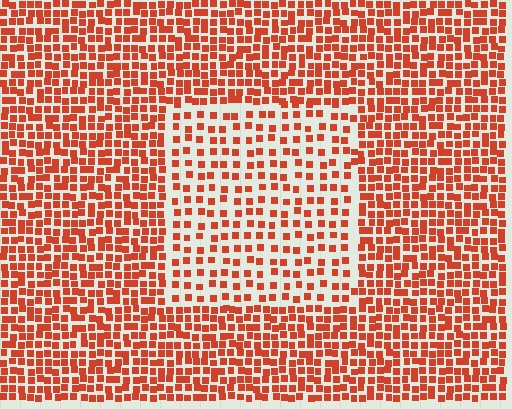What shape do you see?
I see a rectangle.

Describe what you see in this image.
The image contains small red elements arranged at two different densities. A rectangle-shaped region is visible where the elements are less densely packed than the surrounding area.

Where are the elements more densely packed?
The elements are more densely packed outside the rectangle boundary.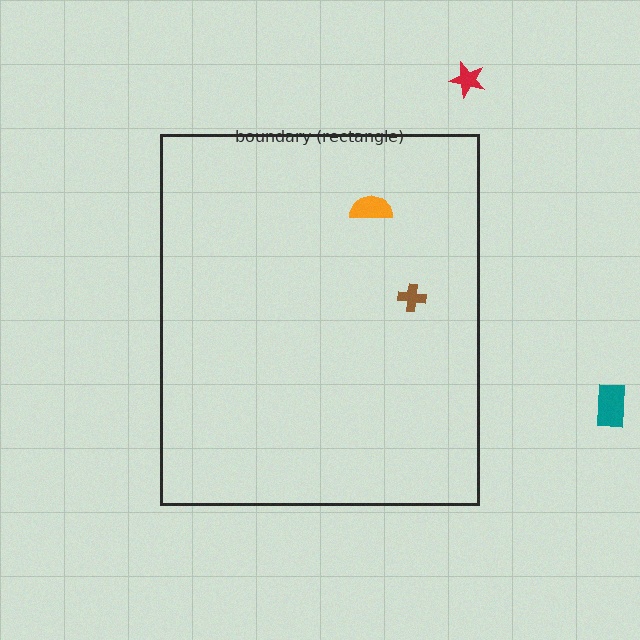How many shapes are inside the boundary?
2 inside, 2 outside.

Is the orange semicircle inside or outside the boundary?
Inside.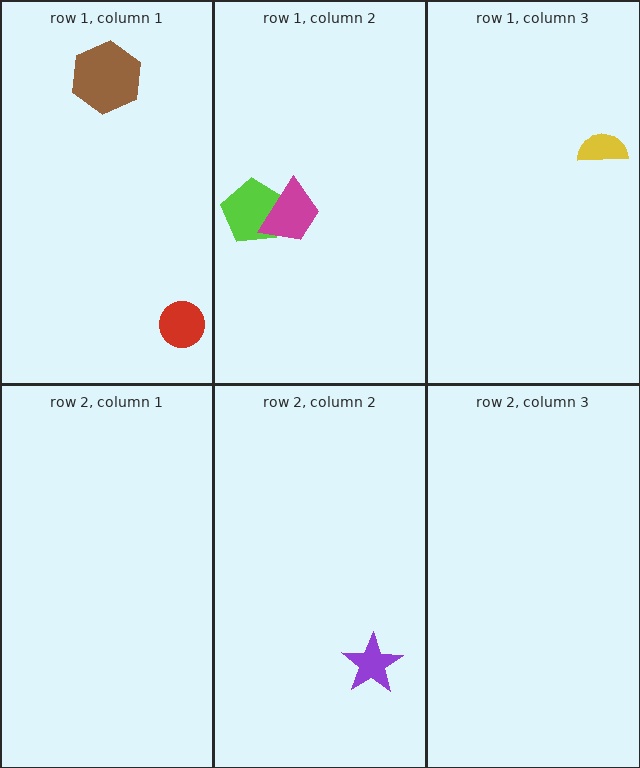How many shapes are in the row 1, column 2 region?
2.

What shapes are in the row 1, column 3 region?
The yellow semicircle.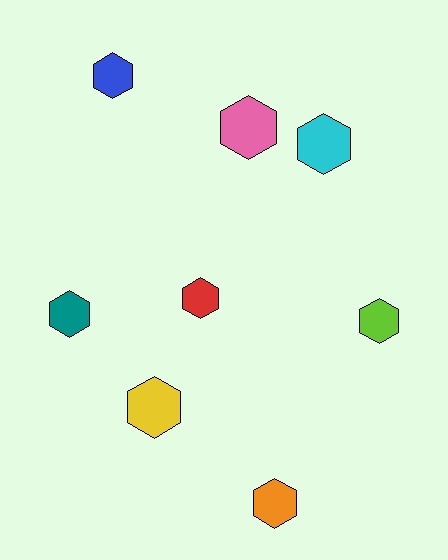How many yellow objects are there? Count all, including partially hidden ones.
There is 1 yellow object.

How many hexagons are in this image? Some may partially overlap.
There are 8 hexagons.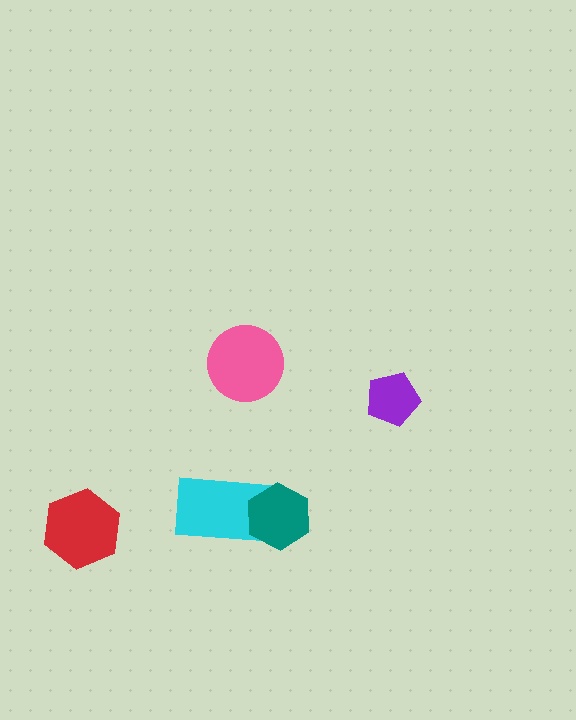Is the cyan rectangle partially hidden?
Yes, it is partially covered by another shape.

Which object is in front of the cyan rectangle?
The teal hexagon is in front of the cyan rectangle.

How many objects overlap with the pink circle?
0 objects overlap with the pink circle.